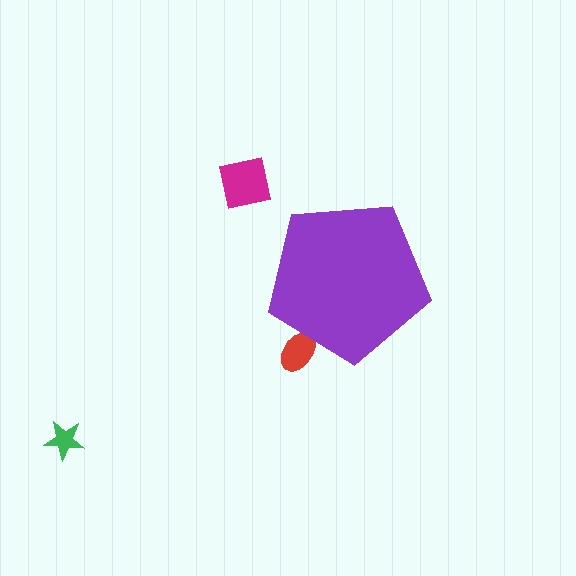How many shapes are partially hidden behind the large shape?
1 shape is partially hidden.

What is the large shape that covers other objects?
A purple pentagon.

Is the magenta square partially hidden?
No, the magenta square is fully visible.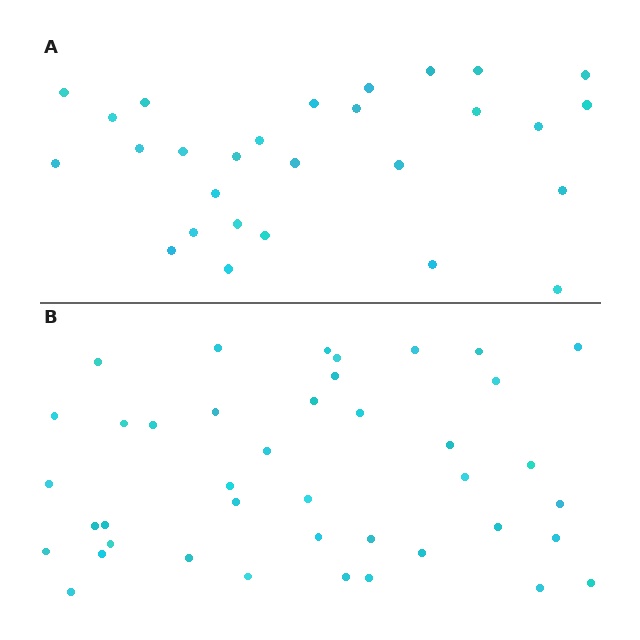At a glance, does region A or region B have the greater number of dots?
Region B (the bottom region) has more dots.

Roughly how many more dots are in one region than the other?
Region B has approximately 15 more dots than region A.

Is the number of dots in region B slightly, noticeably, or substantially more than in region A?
Region B has substantially more. The ratio is roughly 1.5 to 1.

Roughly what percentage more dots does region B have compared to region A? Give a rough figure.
About 45% more.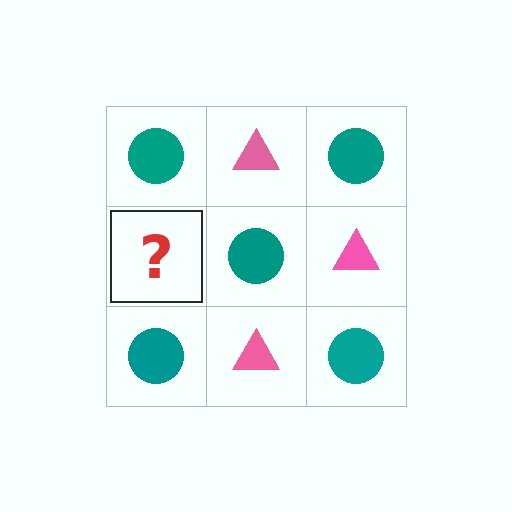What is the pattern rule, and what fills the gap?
The rule is that it alternates teal circle and pink triangle in a checkerboard pattern. The gap should be filled with a pink triangle.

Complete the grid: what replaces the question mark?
The question mark should be replaced with a pink triangle.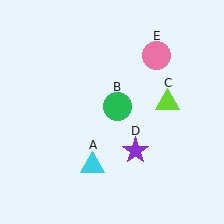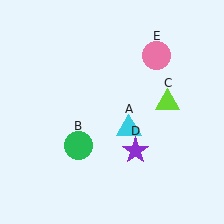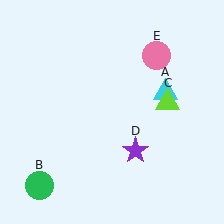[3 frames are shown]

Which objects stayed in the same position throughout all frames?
Lime triangle (object C) and purple star (object D) and pink circle (object E) remained stationary.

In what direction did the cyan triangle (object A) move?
The cyan triangle (object A) moved up and to the right.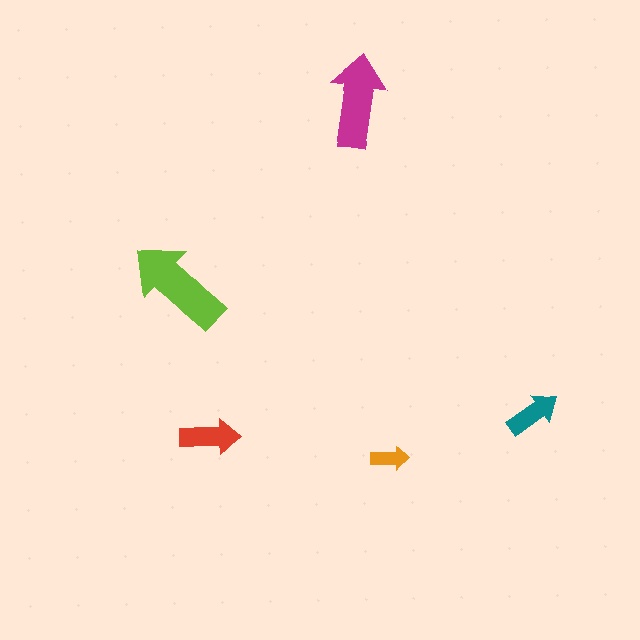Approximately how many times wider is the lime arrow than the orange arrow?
About 2.5 times wider.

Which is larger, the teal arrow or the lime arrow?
The lime one.